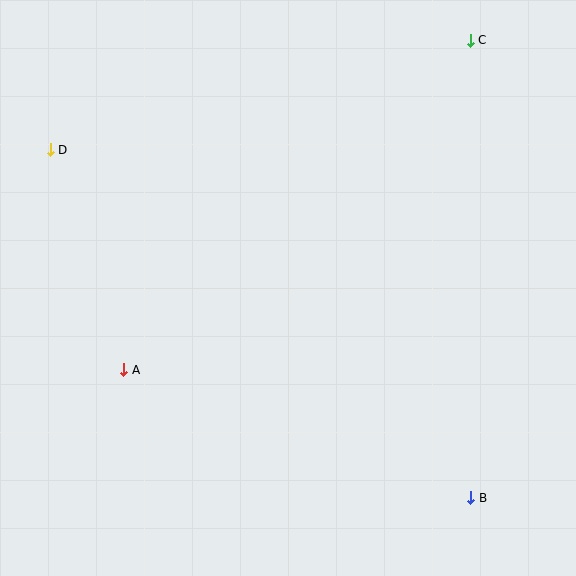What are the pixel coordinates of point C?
Point C is at (470, 40).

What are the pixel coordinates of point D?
Point D is at (50, 150).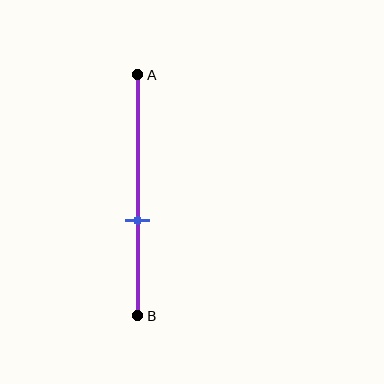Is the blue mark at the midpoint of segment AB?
No, the mark is at about 60% from A, not at the 50% midpoint.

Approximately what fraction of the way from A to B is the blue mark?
The blue mark is approximately 60% of the way from A to B.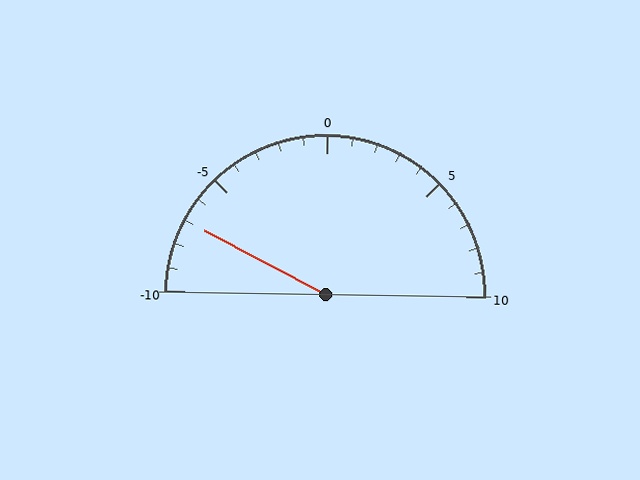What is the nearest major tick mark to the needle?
The nearest major tick mark is -5.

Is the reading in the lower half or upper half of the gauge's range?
The reading is in the lower half of the range (-10 to 10).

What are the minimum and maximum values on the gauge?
The gauge ranges from -10 to 10.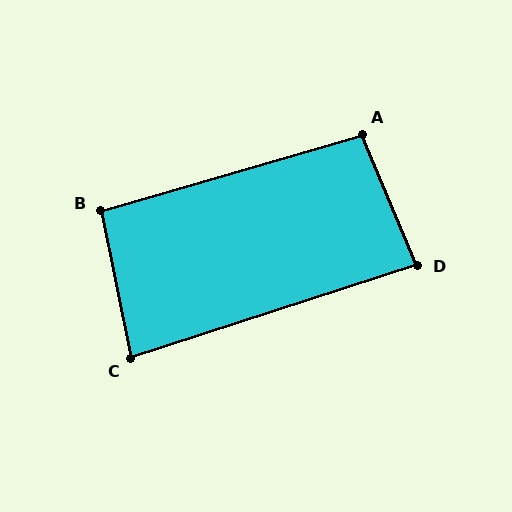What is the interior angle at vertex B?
Approximately 95 degrees (approximately right).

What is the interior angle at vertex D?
Approximately 85 degrees (approximately right).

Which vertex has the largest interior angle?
A, at approximately 96 degrees.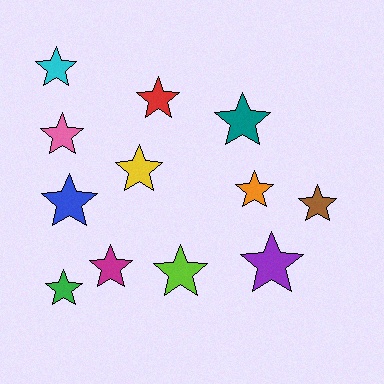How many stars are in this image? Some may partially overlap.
There are 12 stars.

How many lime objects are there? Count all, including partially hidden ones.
There is 1 lime object.